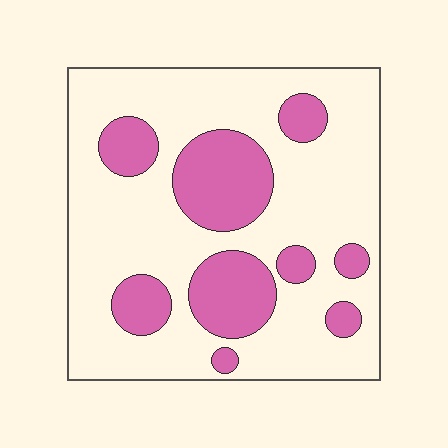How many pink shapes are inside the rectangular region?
9.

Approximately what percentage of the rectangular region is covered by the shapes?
Approximately 25%.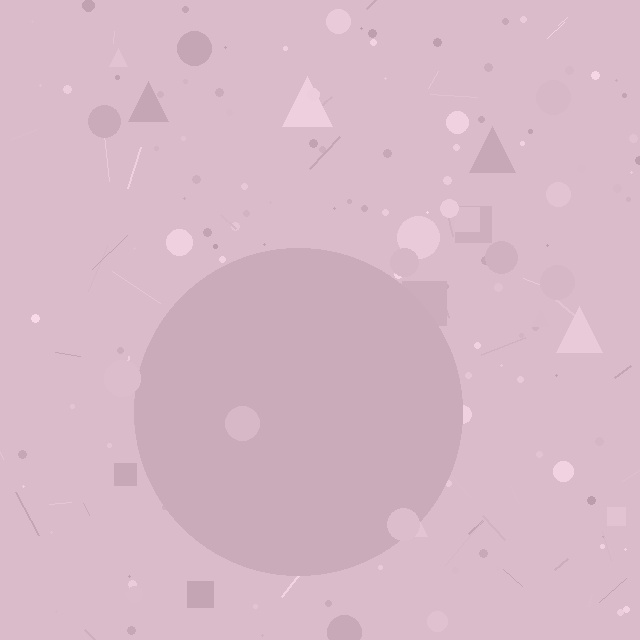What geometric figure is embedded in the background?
A circle is embedded in the background.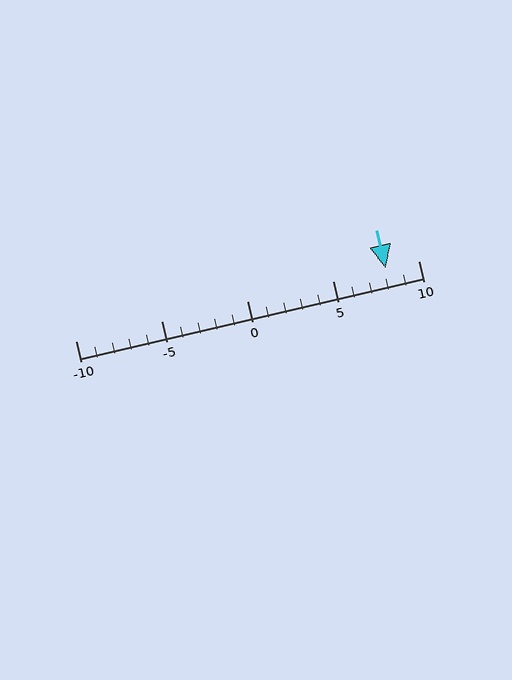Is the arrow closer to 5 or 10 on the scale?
The arrow is closer to 10.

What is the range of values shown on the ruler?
The ruler shows values from -10 to 10.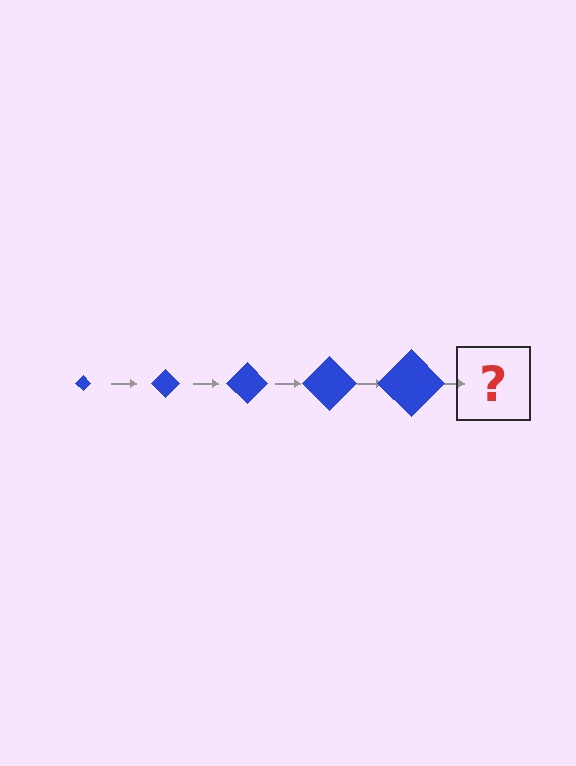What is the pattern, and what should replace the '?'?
The pattern is that the diamond gets progressively larger each step. The '?' should be a blue diamond, larger than the previous one.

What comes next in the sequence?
The next element should be a blue diamond, larger than the previous one.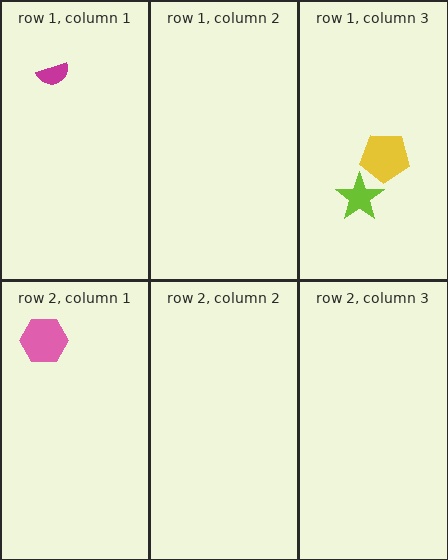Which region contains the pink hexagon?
The row 2, column 1 region.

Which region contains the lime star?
The row 1, column 3 region.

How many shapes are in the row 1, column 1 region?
1.